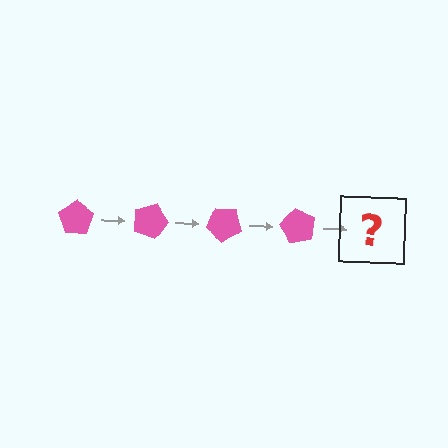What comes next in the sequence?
The next element should be a pink pentagon rotated 80 degrees.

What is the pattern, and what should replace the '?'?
The pattern is that the pentagon rotates 20 degrees each step. The '?' should be a pink pentagon rotated 80 degrees.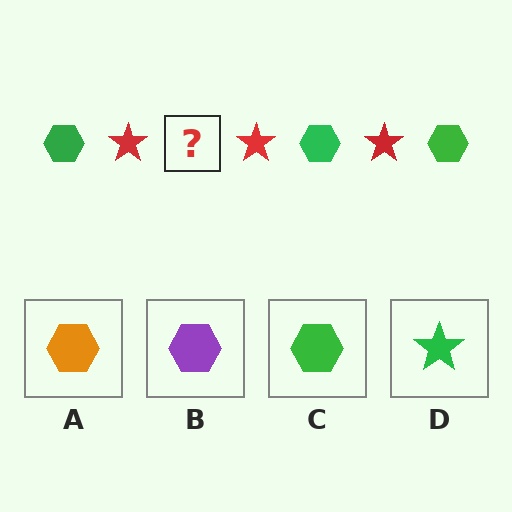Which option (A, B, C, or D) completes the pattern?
C.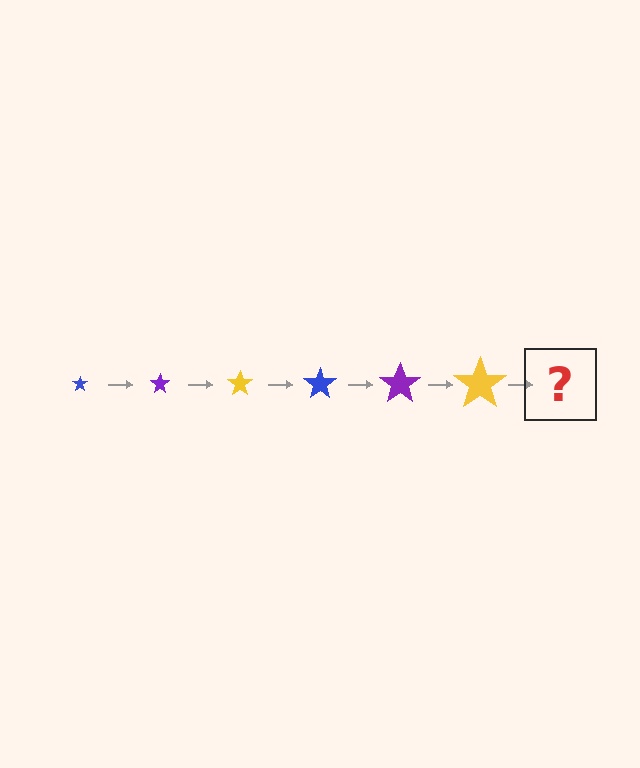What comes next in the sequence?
The next element should be a blue star, larger than the previous one.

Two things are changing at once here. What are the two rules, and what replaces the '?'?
The two rules are that the star grows larger each step and the color cycles through blue, purple, and yellow. The '?' should be a blue star, larger than the previous one.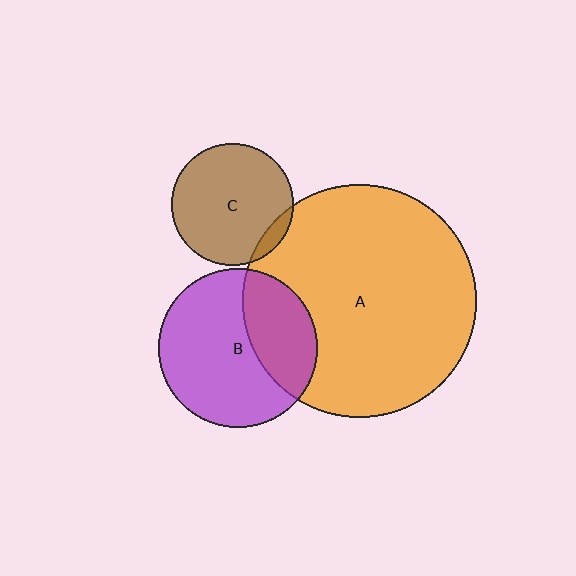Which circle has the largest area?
Circle A (orange).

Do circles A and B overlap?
Yes.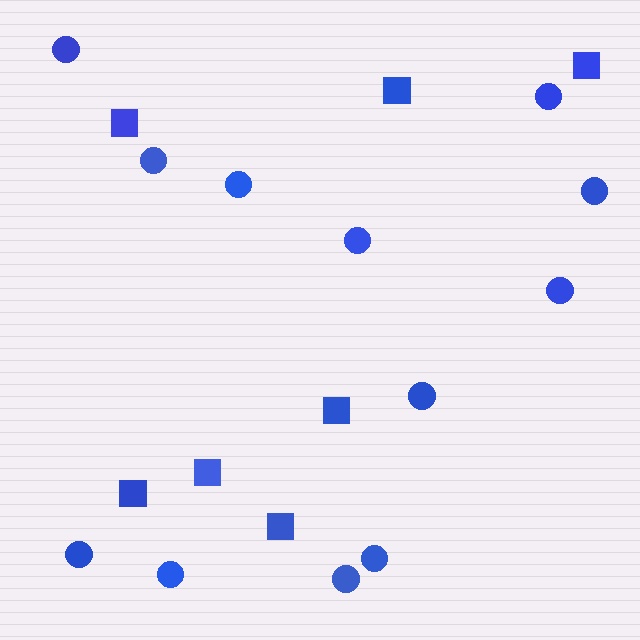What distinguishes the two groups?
There are 2 groups: one group of squares (7) and one group of circles (12).